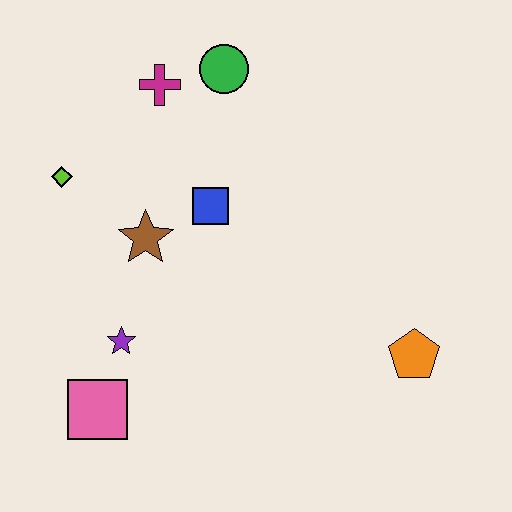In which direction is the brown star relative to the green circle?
The brown star is below the green circle.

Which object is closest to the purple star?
The pink square is closest to the purple star.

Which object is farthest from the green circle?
The pink square is farthest from the green circle.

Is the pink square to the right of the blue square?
No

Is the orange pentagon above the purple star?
No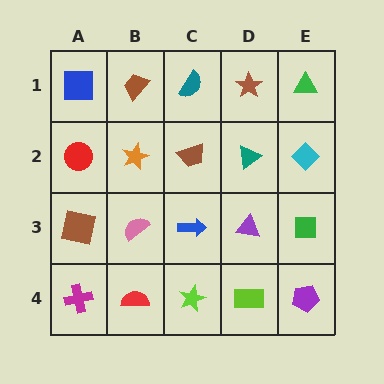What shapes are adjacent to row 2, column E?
A green triangle (row 1, column E), a green square (row 3, column E), a teal triangle (row 2, column D).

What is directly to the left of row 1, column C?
A brown trapezoid.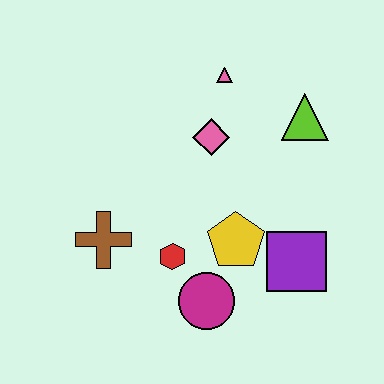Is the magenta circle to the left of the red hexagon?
No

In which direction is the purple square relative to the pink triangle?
The purple square is below the pink triangle.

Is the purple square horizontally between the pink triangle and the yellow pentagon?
No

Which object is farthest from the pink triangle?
The magenta circle is farthest from the pink triangle.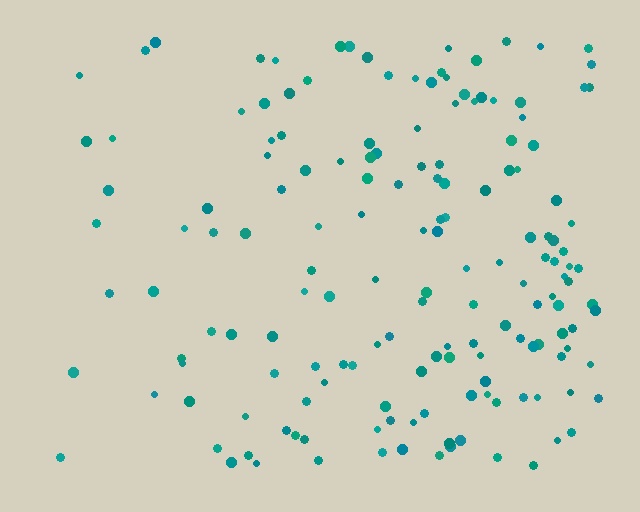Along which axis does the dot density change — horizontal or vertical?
Horizontal.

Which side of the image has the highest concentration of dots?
The right.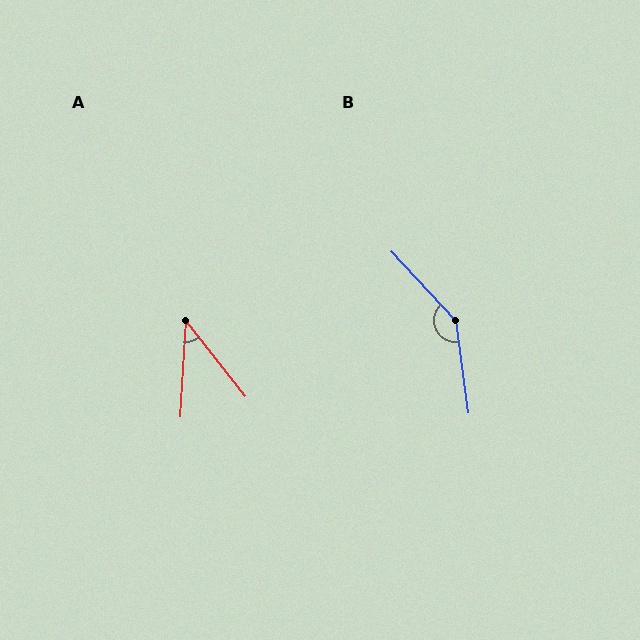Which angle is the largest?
B, at approximately 145 degrees.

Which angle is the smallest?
A, at approximately 42 degrees.